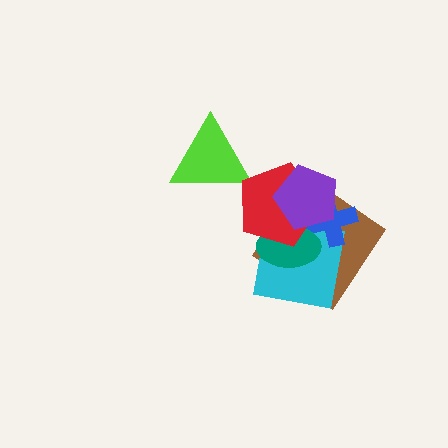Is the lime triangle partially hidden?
No, no other shape covers it.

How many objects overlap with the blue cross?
5 objects overlap with the blue cross.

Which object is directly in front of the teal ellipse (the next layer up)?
The red pentagon is directly in front of the teal ellipse.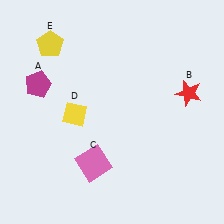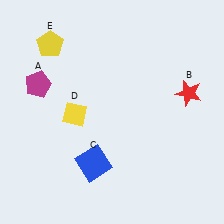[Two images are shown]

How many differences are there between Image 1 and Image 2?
There is 1 difference between the two images.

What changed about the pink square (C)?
In Image 1, C is pink. In Image 2, it changed to blue.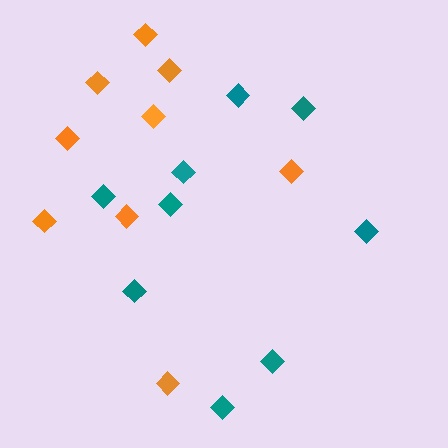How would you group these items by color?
There are 2 groups: one group of teal diamonds (9) and one group of orange diamonds (9).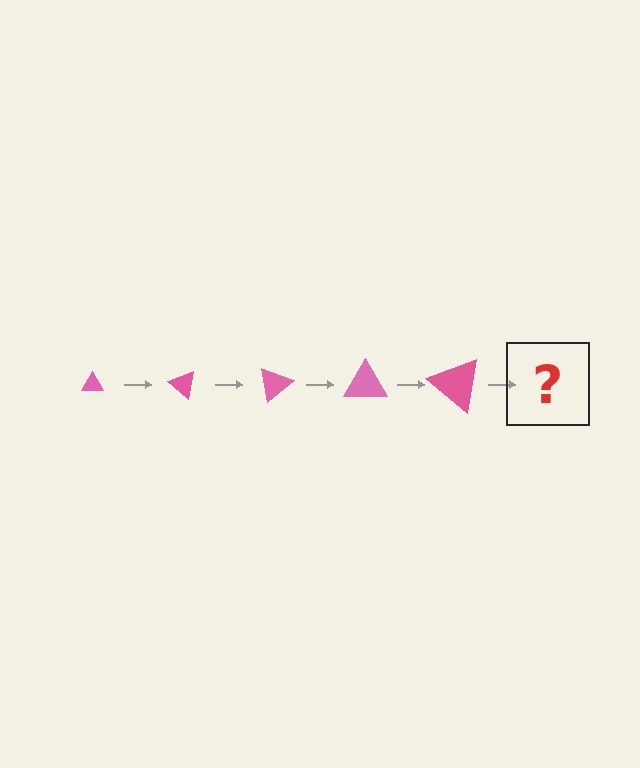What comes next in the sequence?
The next element should be a triangle, larger than the previous one and rotated 200 degrees from the start.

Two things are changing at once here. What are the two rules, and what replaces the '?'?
The two rules are that the triangle grows larger each step and it rotates 40 degrees each step. The '?' should be a triangle, larger than the previous one and rotated 200 degrees from the start.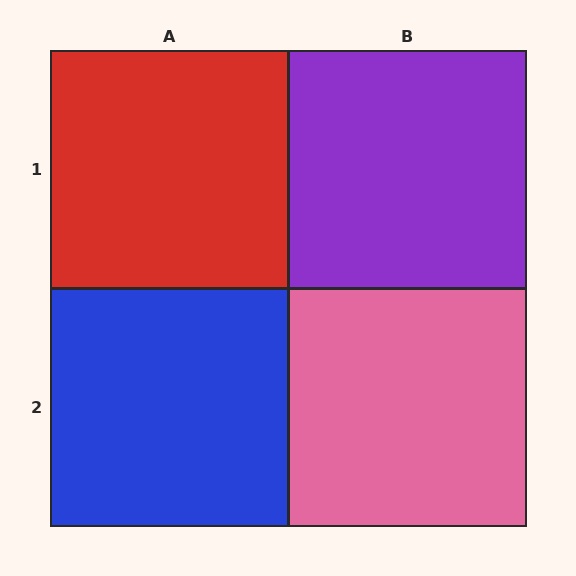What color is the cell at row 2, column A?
Blue.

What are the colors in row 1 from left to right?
Red, purple.